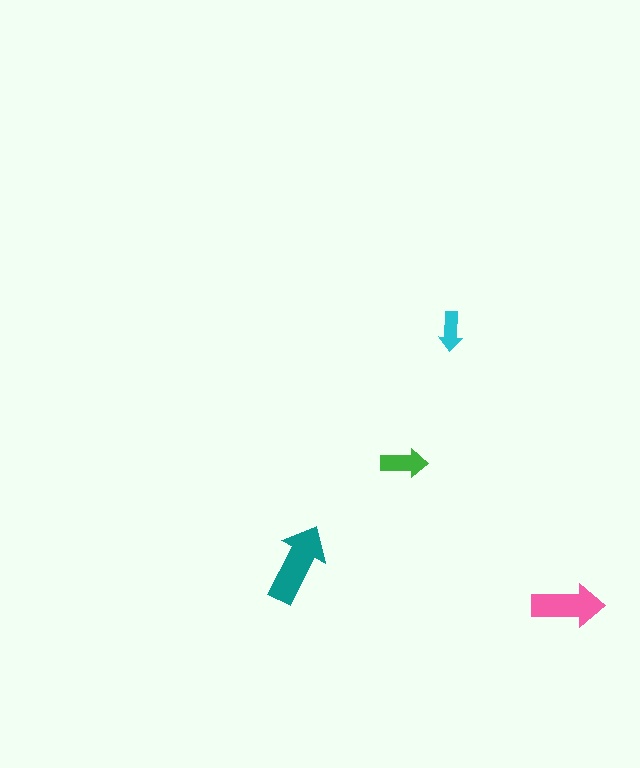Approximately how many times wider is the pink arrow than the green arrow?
About 1.5 times wider.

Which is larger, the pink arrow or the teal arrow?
The teal one.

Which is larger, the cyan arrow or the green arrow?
The green one.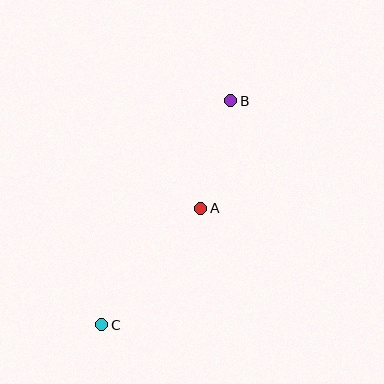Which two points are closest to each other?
Points A and B are closest to each other.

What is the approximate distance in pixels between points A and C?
The distance between A and C is approximately 152 pixels.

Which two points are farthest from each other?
Points B and C are farthest from each other.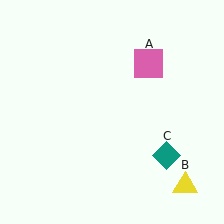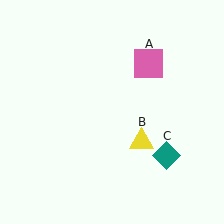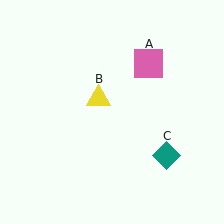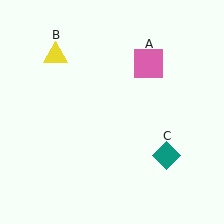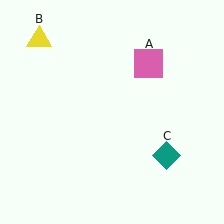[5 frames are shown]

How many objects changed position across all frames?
1 object changed position: yellow triangle (object B).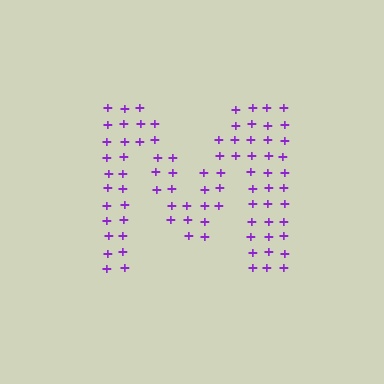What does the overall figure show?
The overall figure shows the letter M.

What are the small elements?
The small elements are plus signs.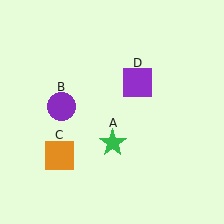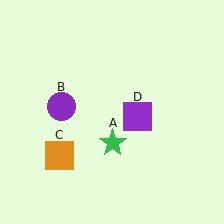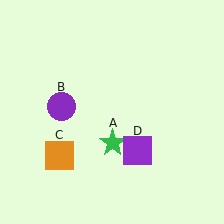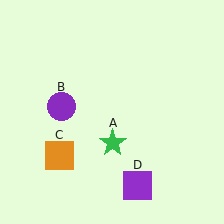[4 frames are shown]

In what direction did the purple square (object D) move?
The purple square (object D) moved down.